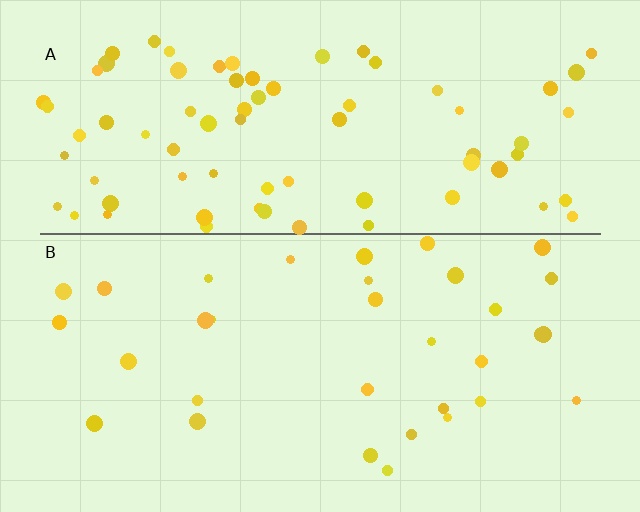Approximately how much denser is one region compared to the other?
Approximately 2.4× — region A over region B.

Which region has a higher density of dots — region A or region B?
A (the top).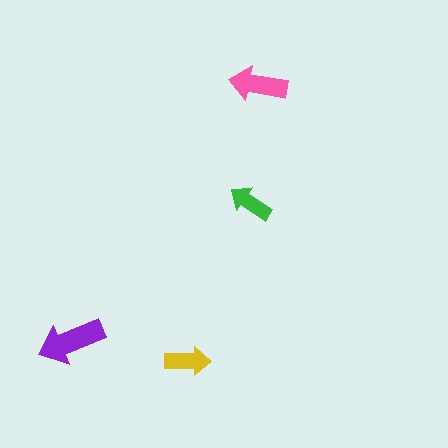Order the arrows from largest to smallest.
the purple one, the pink one, the yellow one, the green one.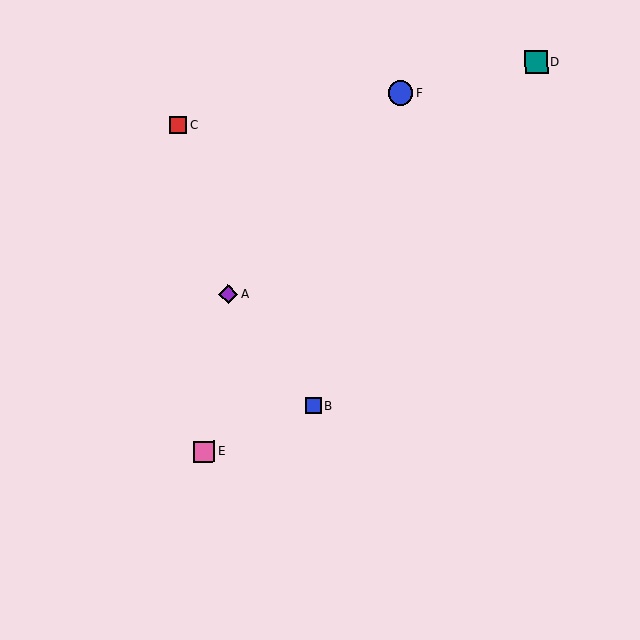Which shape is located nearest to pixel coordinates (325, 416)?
The blue square (labeled B) at (313, 406) is nearest to that location.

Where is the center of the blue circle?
The center of the blue circle is at (401, 93).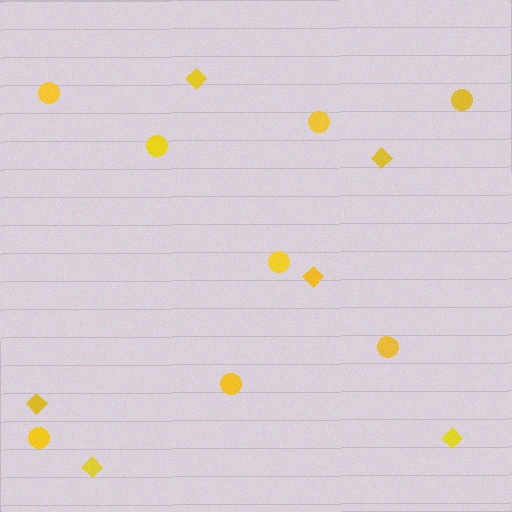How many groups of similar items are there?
There are 2 groups: one group of circles (8) and one group of diamonds (6).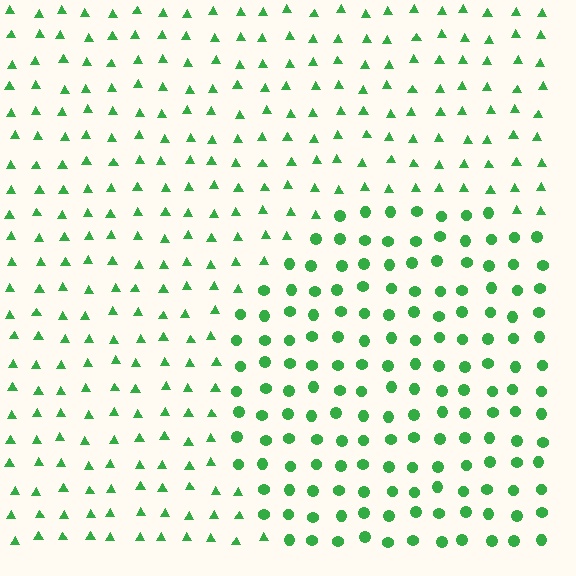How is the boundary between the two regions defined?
The boundary is defined by a change in element shape: circles inside vs. triangles outside. All elements share the same color and spacing.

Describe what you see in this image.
The image is filled with small green elements arranged in a uniform grid. A circle-shaped region contains circles, while the surrounding area contains triangles. The boundary is defined purely by the change in element shape.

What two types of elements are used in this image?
The image uses circles inside the circle region and triangles outside it.